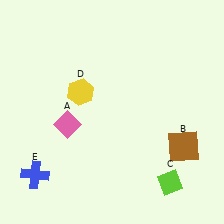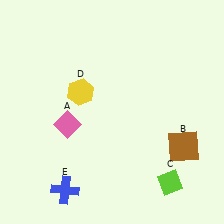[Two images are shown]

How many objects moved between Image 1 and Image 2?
1 object moved between the two images.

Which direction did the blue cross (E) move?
The blue cross (E) moved right.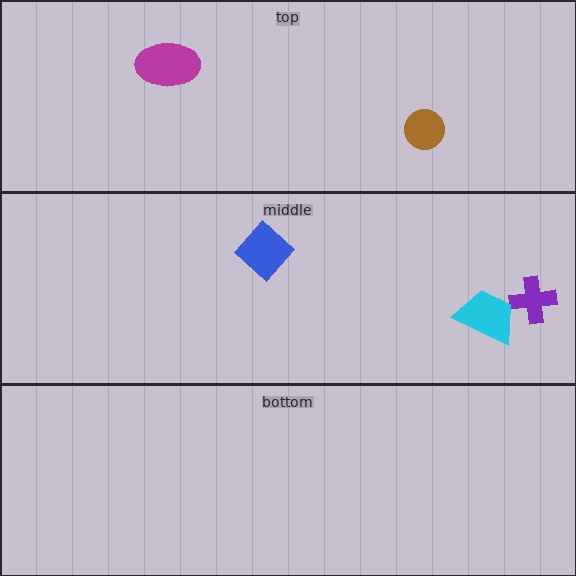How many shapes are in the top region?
2.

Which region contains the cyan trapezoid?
The middle region.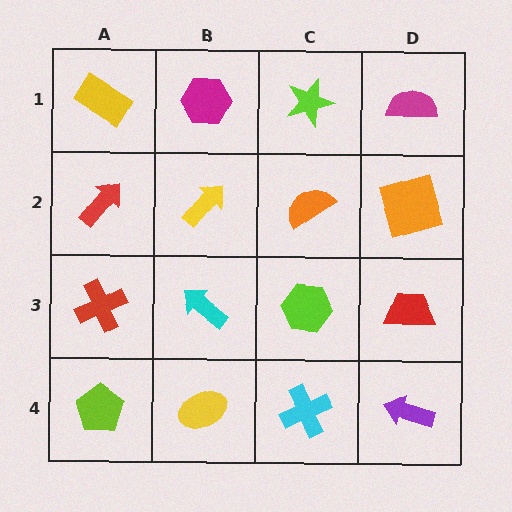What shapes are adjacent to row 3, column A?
A red arrow (row 2, column A), a lime pentagon (row 4, column A), a cyan arrow (row 3, column B).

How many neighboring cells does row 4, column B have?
3.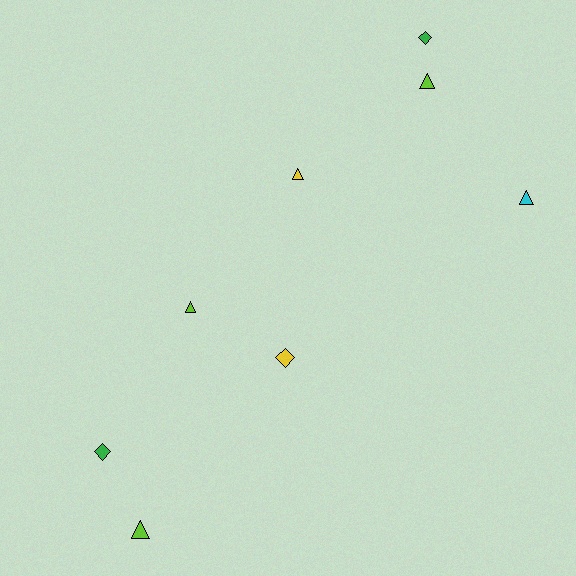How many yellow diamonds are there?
There is 1 yellow diamond.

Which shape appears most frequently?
Triangle, with 5 objects.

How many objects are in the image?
There are 8 objects.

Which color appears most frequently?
Lime, with 3 objects.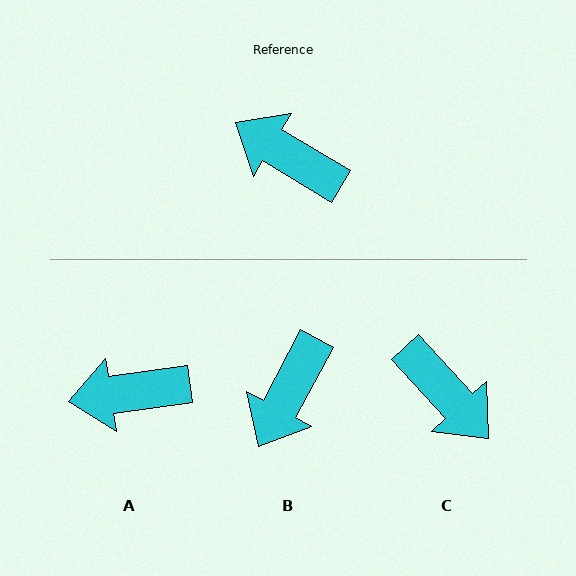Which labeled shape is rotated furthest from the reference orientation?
C, about 164 degrees away.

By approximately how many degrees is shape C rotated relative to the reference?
Approximately 164 degrees counter-clockwise.